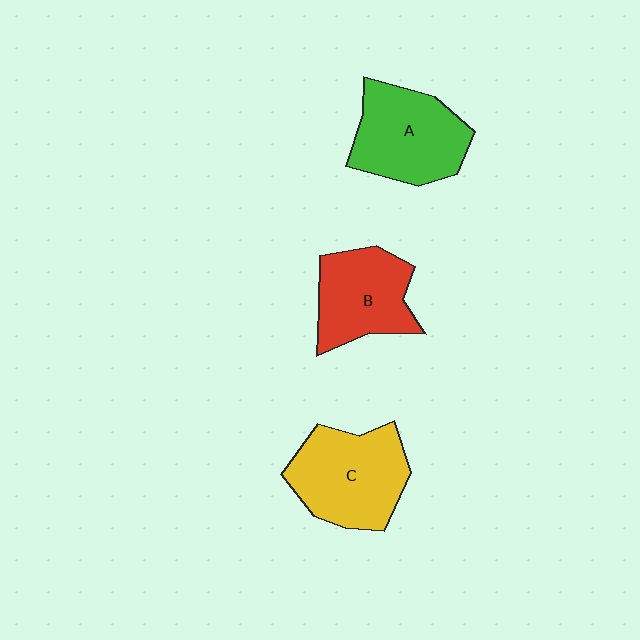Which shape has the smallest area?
Shape B (red).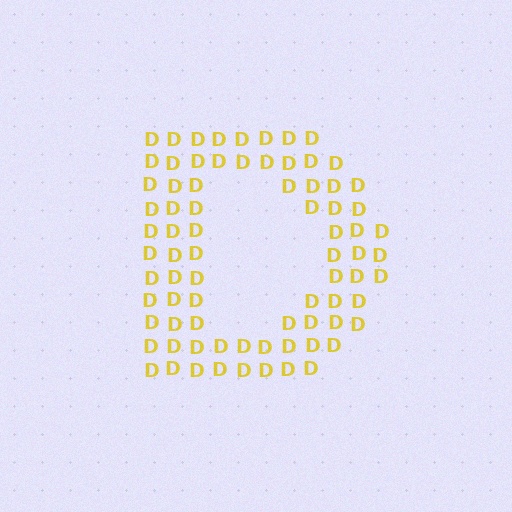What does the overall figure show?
The overall figure shows the letter D.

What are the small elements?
The small elements are letter D's.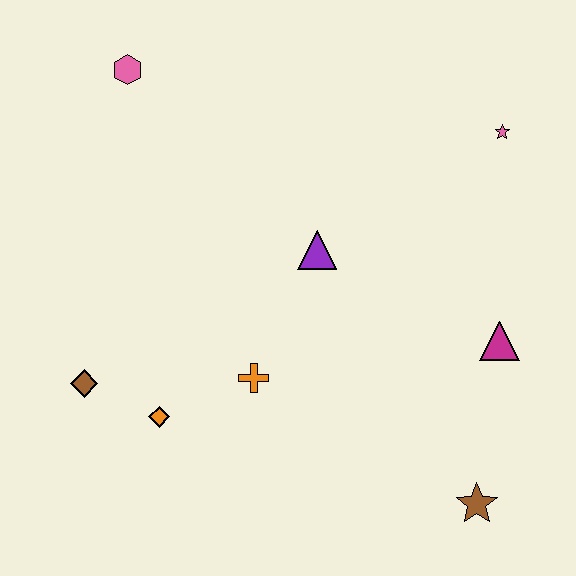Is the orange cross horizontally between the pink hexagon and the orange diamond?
No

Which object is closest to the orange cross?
The orange diamond is closest to the orange cross.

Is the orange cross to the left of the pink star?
Yes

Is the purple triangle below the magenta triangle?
No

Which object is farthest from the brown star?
The pink hexagon is farthest from the brown star.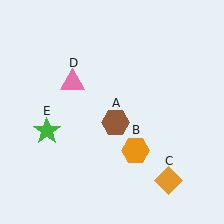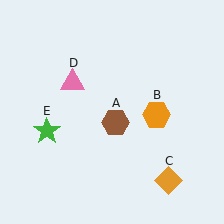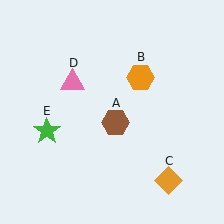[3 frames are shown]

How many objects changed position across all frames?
1 object changed position: orange hexagon (object B).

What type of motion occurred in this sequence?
The orange hexagon (object B) rotated counterclockwise around the center of the scene.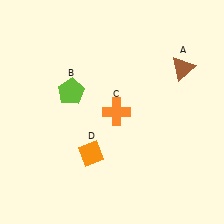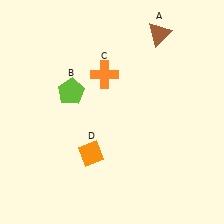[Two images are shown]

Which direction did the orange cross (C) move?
The orange cross (C) moved up.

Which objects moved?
The objects that moved are: the brown triangle (A), the orange cross (C).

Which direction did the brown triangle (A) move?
The brown triangle (A) moved up.